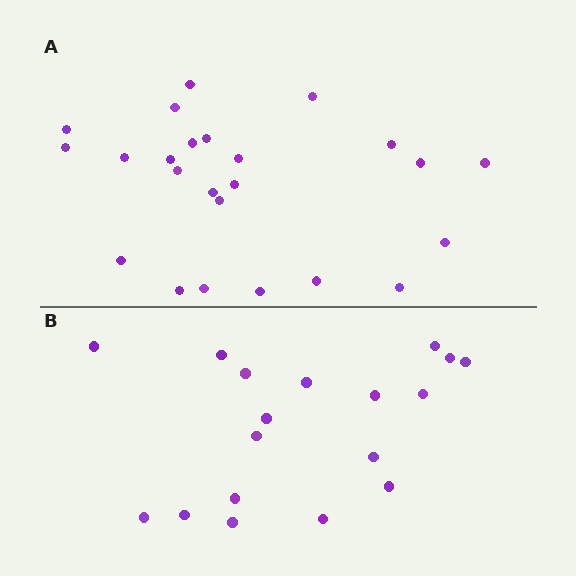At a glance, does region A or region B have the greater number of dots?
Region A (the top region) has more dots.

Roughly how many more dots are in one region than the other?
Region A has about 6 more dots than region B.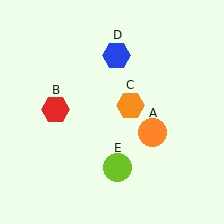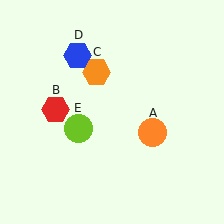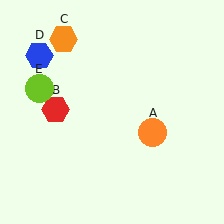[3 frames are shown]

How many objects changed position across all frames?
3 objects changed position: orange hexagon (object C), blue hexagon (object D), lime circle (object E).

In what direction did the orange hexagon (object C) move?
The orange hexagon (object C) moved up and to the left.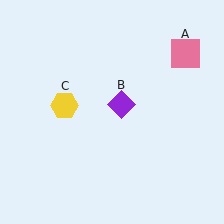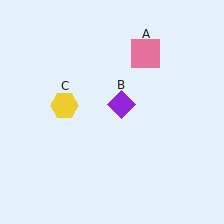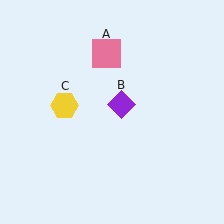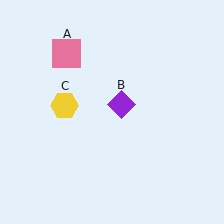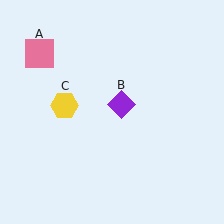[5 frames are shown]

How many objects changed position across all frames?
1 object changed position: pink square (object A).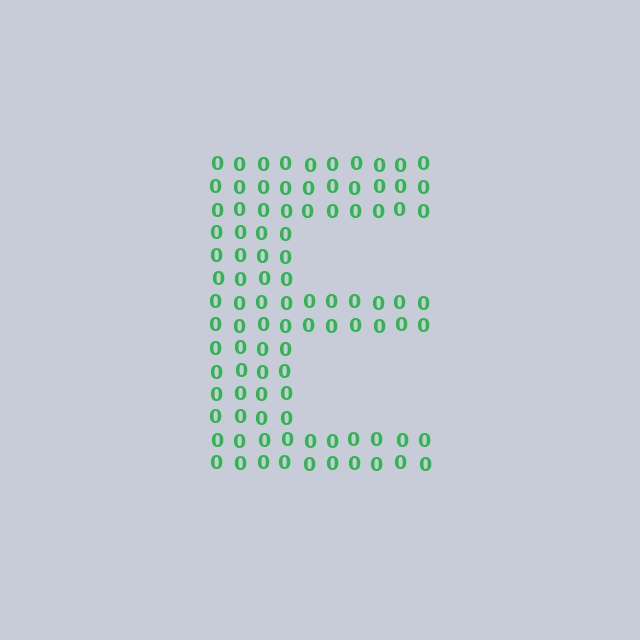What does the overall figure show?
The overall figure shows the letter E.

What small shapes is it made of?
It is made of small digit 0's.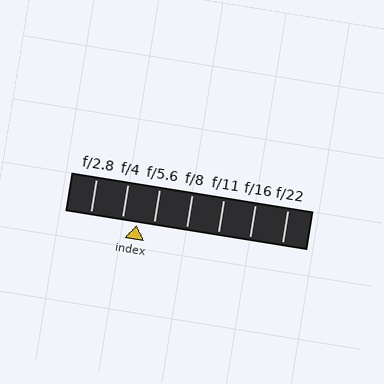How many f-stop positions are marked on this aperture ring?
There are 7 f-stop positions marked.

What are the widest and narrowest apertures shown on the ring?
The widest aperture shown is f/2.8 and the narrowest is f/22.